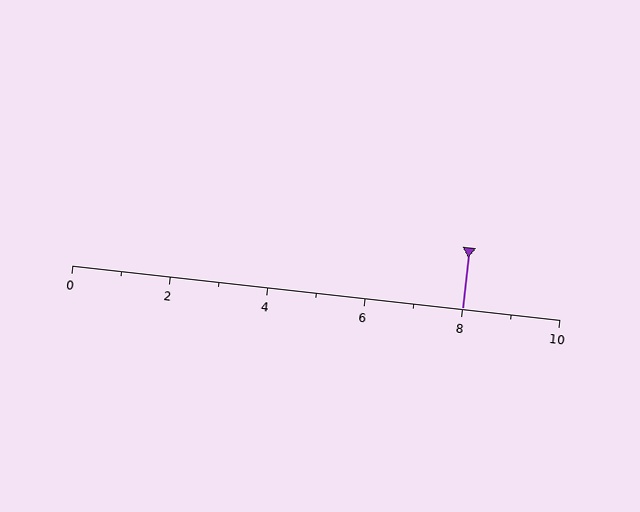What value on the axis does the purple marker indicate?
The marker indicates approximately 8.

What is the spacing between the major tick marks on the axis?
The major ticks are spaced 2 apart.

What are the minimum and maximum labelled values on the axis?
The axis runs from 0 to 10.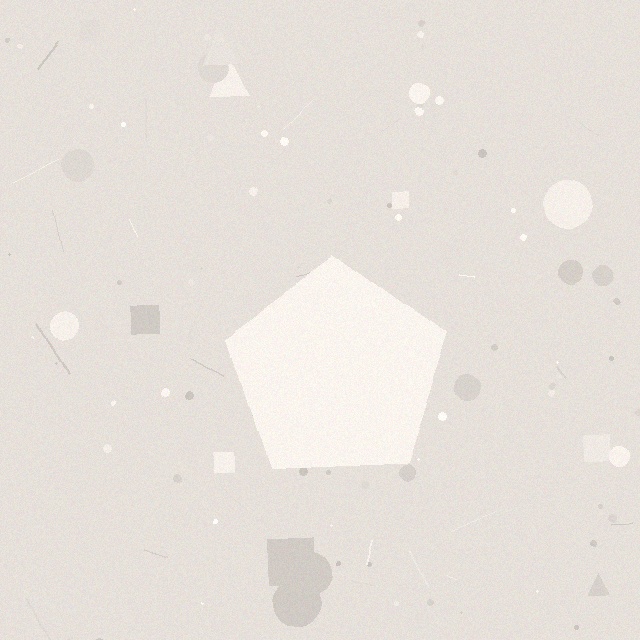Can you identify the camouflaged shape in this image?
The camouflaged shape is a pentagon.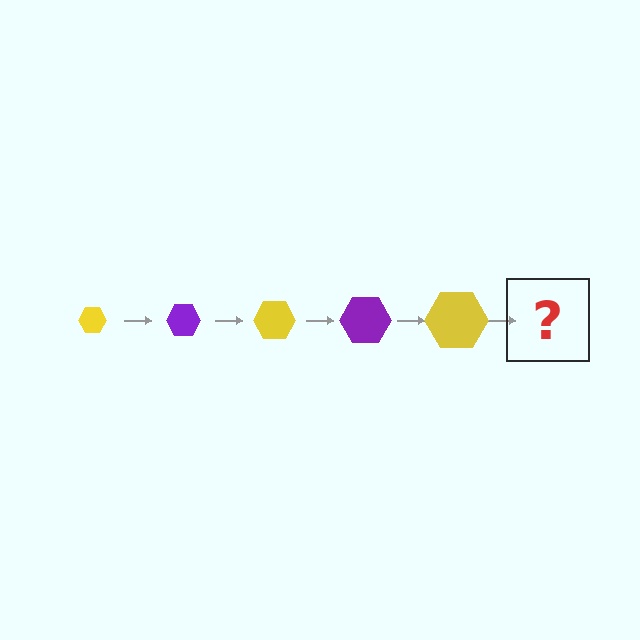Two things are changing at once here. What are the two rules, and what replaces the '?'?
The two rules are that the hexagon grows larger each step and the color cycles through yellow and purple. The '?' should be a purple hexagon, larger than the previous one.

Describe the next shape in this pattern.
It should be a purple hexagon, larger than the previous one.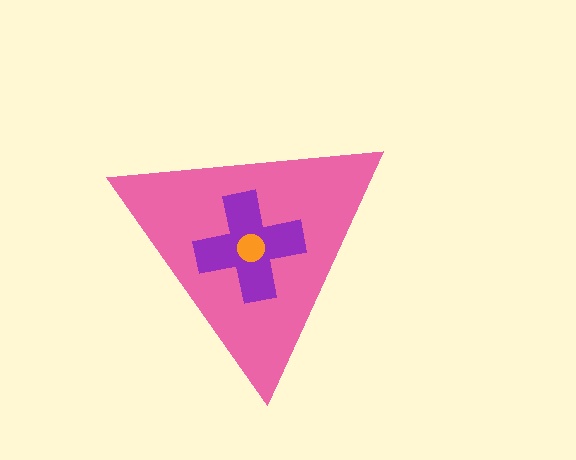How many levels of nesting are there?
3.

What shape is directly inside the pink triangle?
The purple cross.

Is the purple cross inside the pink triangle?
Yes.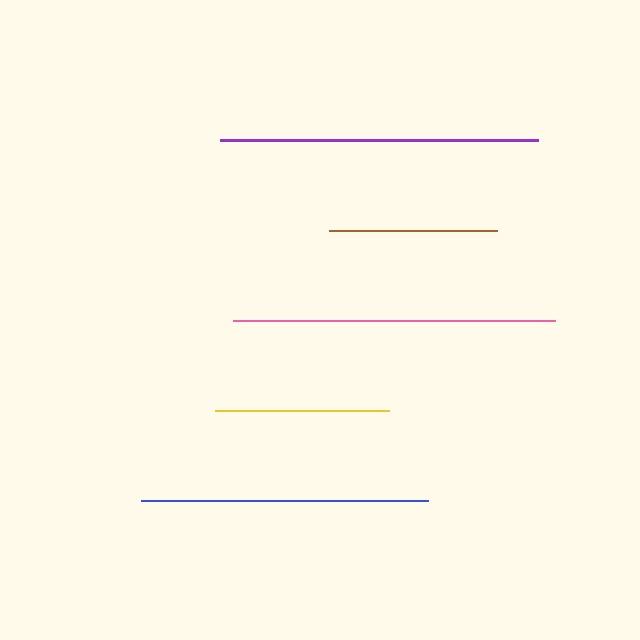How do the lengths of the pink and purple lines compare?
The pink and purple lines are approximately the same length.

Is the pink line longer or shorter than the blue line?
The pink line is longer than the blue line.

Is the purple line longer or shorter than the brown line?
The purple line is longer than the brown line.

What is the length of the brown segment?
The brown segment is approximately 168 pixels long.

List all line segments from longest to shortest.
From longest to shortest: pink, purple, blue, yellow, brown.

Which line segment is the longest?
The pink line is the longest at approximately 322 pixels.